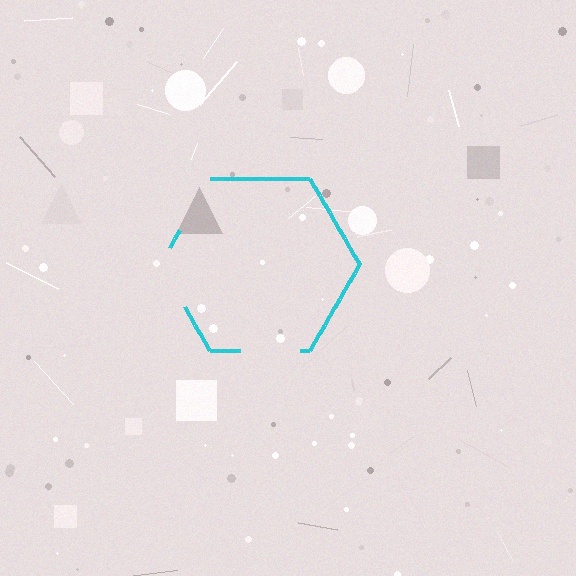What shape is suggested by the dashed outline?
The dashed outline suggests a hexagon.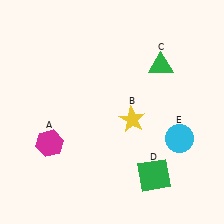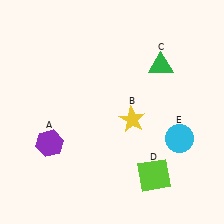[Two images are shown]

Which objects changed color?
A changed from magenta to purple. D changed from green to lime.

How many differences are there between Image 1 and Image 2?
There are 2 differences between the two images.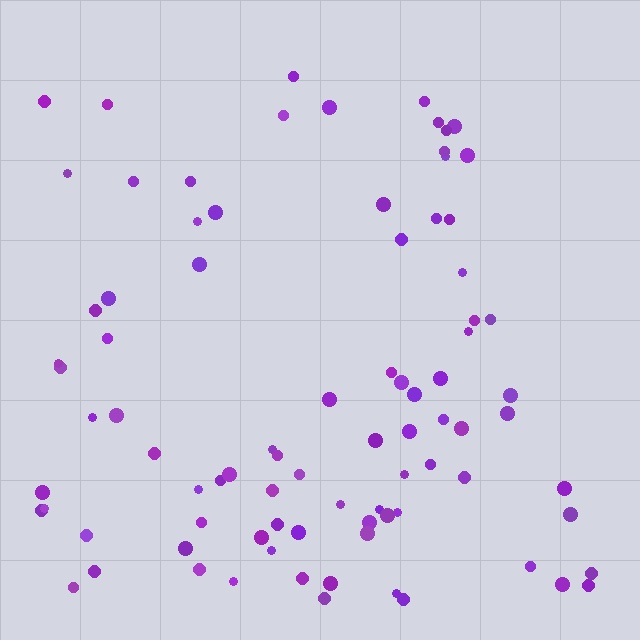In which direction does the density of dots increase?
From top to bottom, with the bottom side densest.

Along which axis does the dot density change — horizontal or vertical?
Vertical.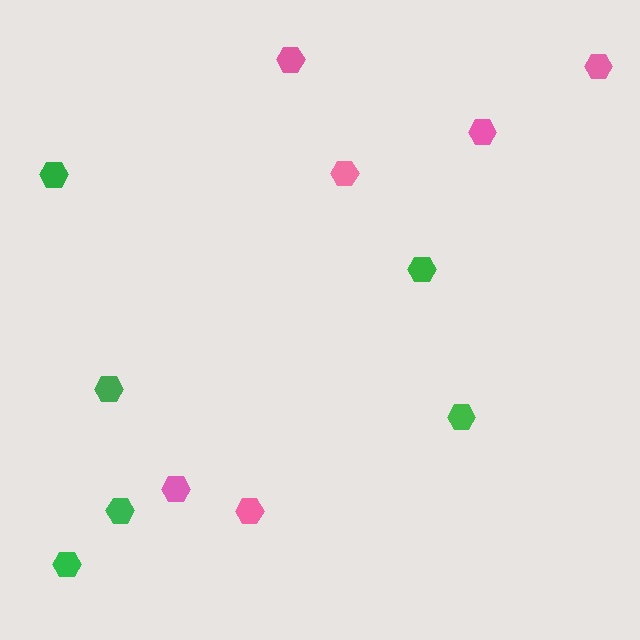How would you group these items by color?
There are 2 groups: one group of green hexagons (6) and one group of pink hexagons (6).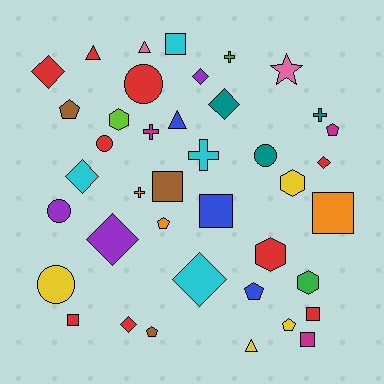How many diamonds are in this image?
There are 8 diamonds.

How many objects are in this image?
There are 40 objects.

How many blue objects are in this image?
There are 3 blue objects.